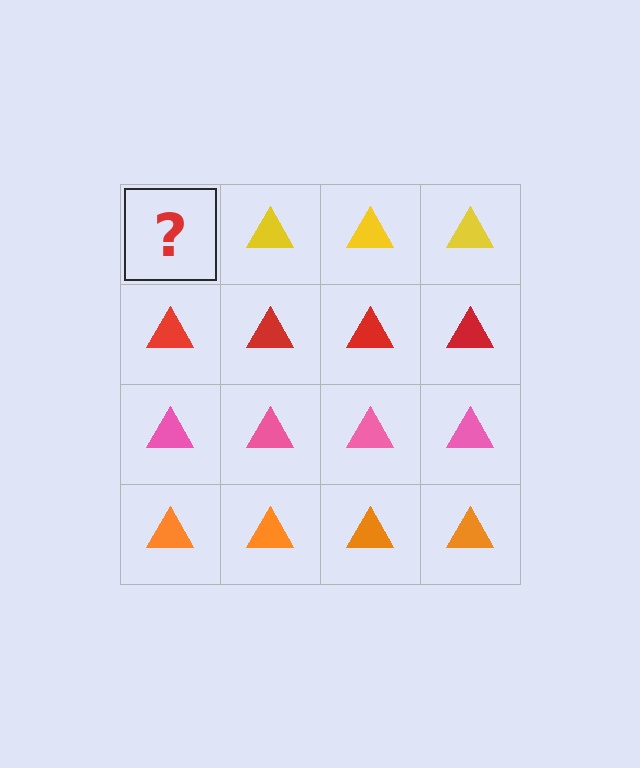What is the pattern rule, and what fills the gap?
The rule is that each row has a consistent color. The gap should be filled with a yellow triangle.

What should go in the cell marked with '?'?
The missing cell should contain a yellow triangle.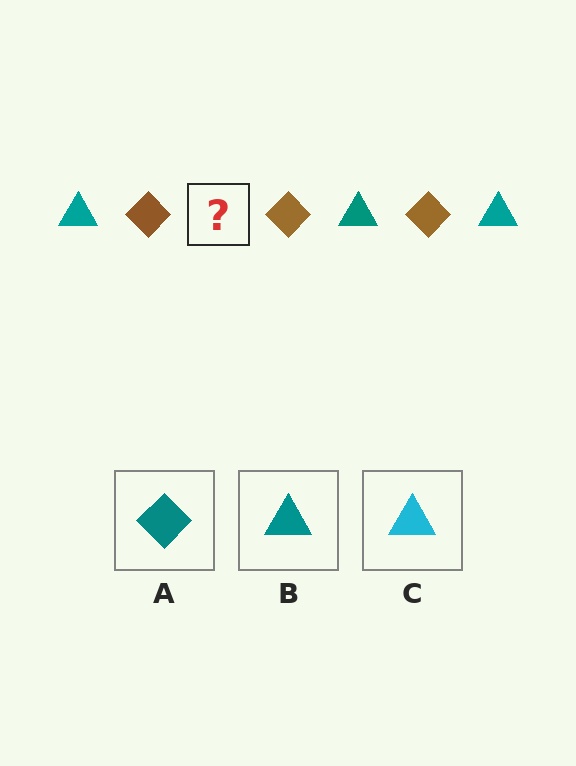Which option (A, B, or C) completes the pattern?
B.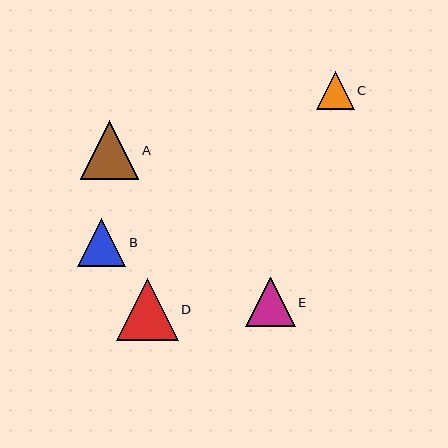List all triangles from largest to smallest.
From largest to smallest: D, A, E, B, C.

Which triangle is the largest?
Triangle D is the largest with a size of approximately 61 pixels.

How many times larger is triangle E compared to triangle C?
Triangle E is approximately 1.3 times the size of triangle C.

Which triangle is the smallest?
Triangle C is the smallest with a size of approximately 38 pixels.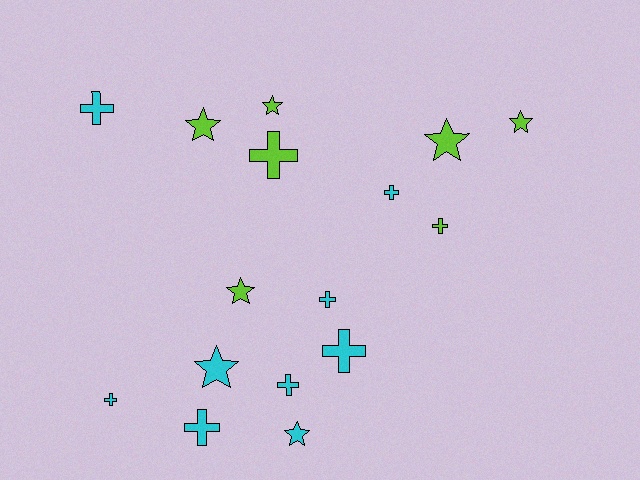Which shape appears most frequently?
Cross, with 9 objects.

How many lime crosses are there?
There are 2 lime crosses.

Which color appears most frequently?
Cyan, with 9 objects.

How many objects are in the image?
There are 16 objects.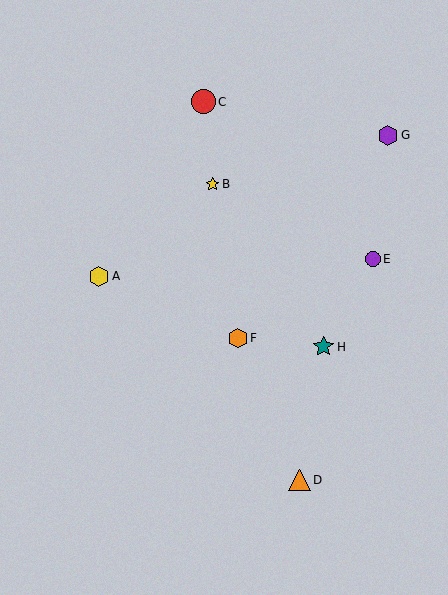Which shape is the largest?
The red circle (labeled C) is the largest.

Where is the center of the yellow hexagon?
The center of the yellow hexagon is at (99, 276).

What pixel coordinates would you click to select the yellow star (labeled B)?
Click at (212, 184) to select the yellow star B.